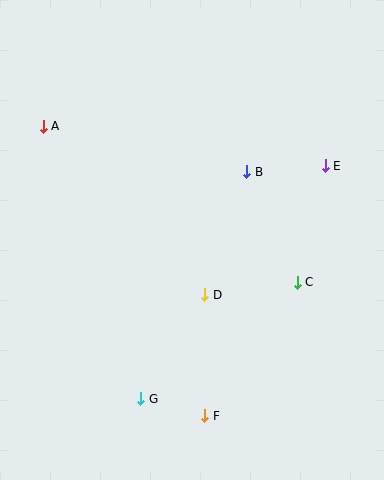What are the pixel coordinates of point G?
Point G is at (141, 399).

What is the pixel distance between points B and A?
The distance between B and A is 209 pixels.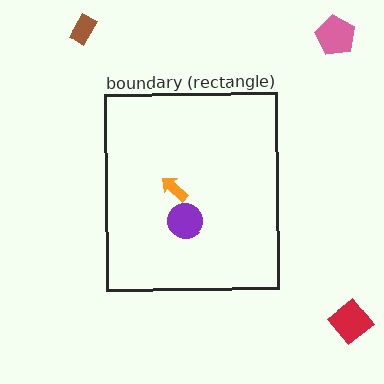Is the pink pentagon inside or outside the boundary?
Outside.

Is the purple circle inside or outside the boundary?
Inside.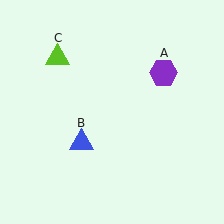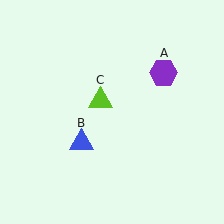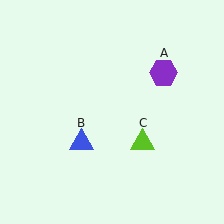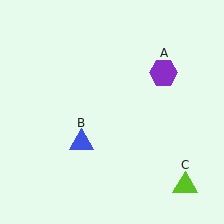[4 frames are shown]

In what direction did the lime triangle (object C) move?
The lime triangle (object C) moved down and to the right.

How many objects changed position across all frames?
1 object changed position: lime triangle (object C).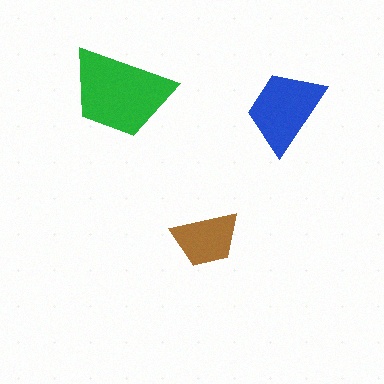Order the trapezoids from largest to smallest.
the green one, the blue one, the brown one.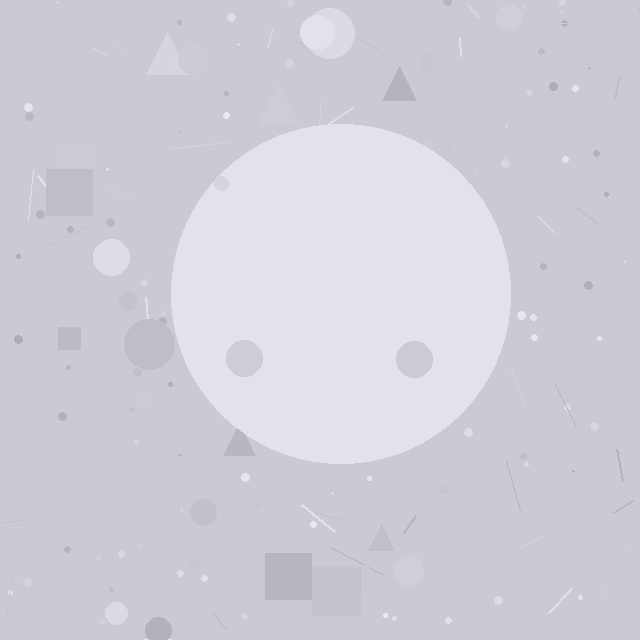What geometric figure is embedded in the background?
A circle is embedded in the background.